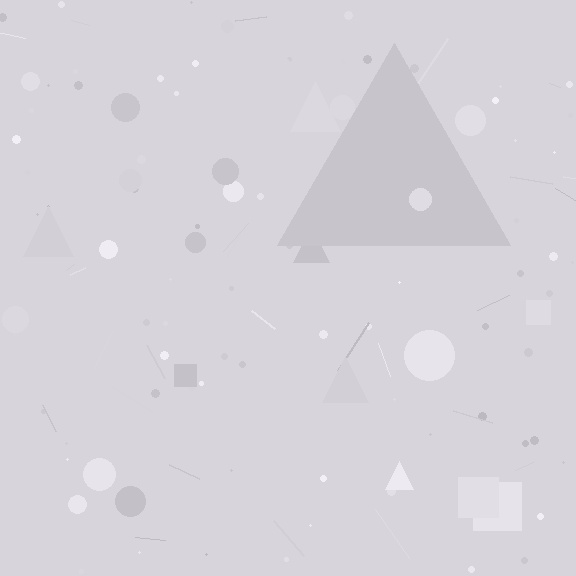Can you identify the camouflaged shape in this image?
The camouflaged shape is a triangle.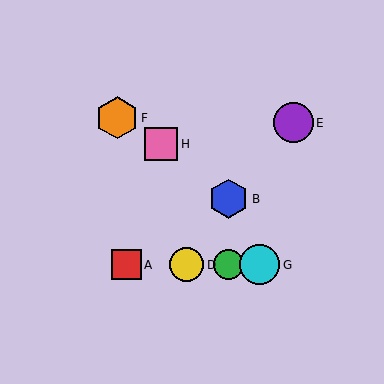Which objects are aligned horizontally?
Objects A, C, D, G are aligned horizontally.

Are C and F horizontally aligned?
No, C is at y≈265 and F is at y≈118.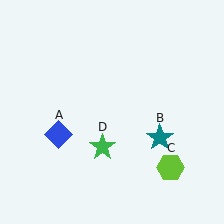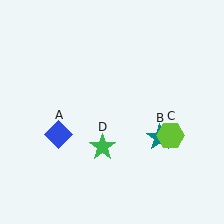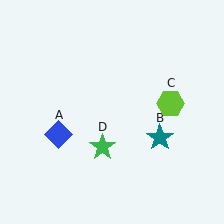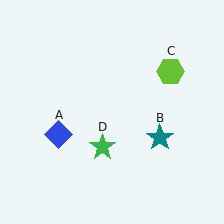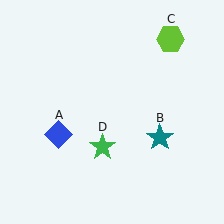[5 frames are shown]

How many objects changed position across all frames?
1 object changed position: lime hexagon (object C).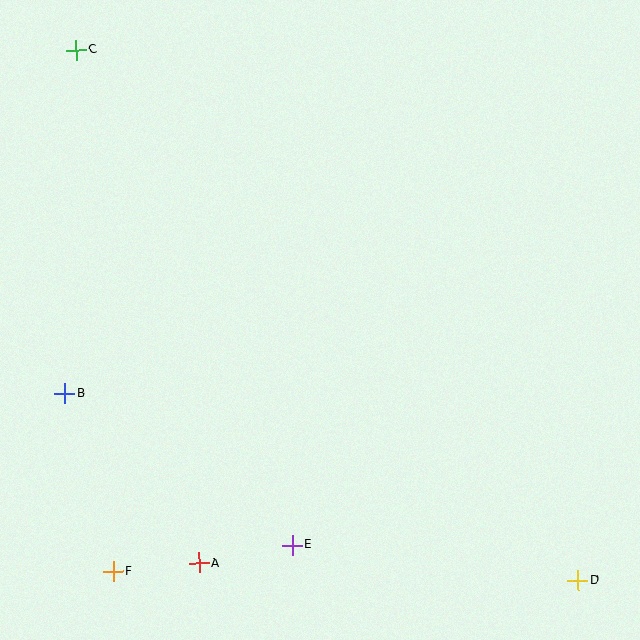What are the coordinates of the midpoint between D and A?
The midpoint between D and A is at (389, 572).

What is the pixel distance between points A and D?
The distance between A and D is 379 pixels.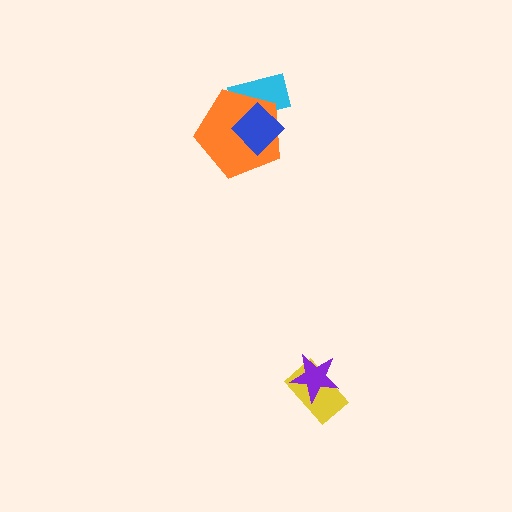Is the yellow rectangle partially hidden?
Yes, it is partially covered by another shape.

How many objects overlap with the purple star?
1 object overlaps with the purple star.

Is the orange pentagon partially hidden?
Yes, it is partially covered by another shape.